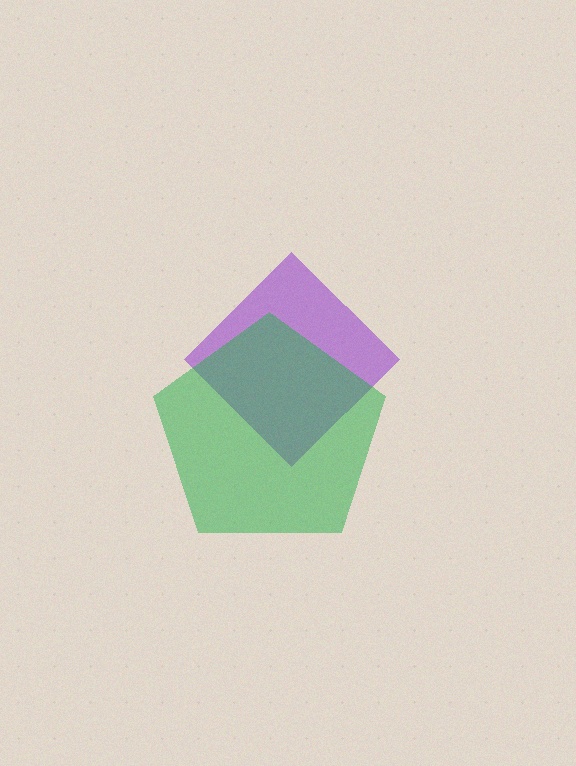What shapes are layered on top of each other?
The layered shapes are: a purple diamond, a green pentagon.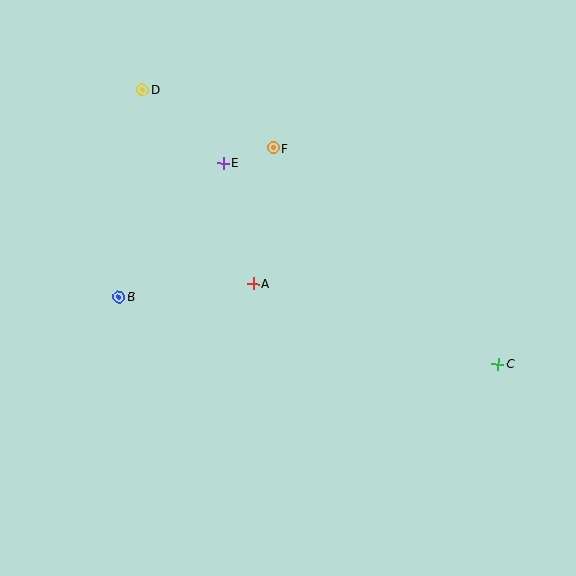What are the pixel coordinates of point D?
Point D is at (143, 89).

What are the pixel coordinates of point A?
Point A is at (253, 283).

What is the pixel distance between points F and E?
The distance between F and E is 52 pixels.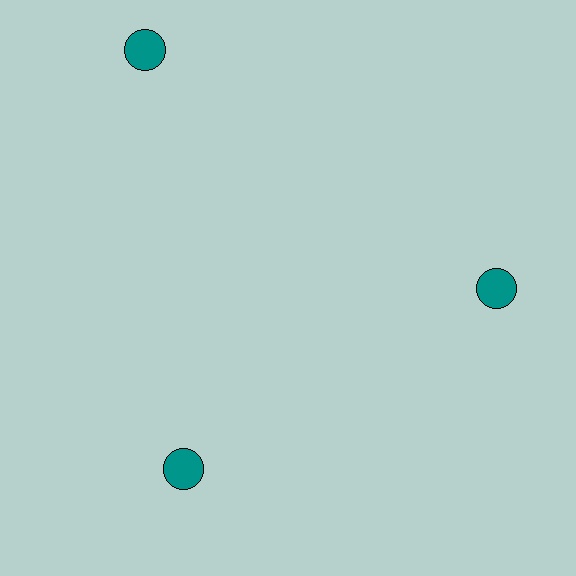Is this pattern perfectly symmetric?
No. The 3 teal circles are arranged in a ring, but one element near the 11 o'clock position is pushed outward from the center, breaking the 3-fold rotational symmetry.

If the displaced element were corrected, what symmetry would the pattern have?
It would have 3-fold rotational symmetry — the pattern would map onto itself every 120 degrees.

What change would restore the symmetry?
The symmetry would be restored by moving it inward, back onto the ring so that all 3 circles sit at equal angles and equal distance from the center.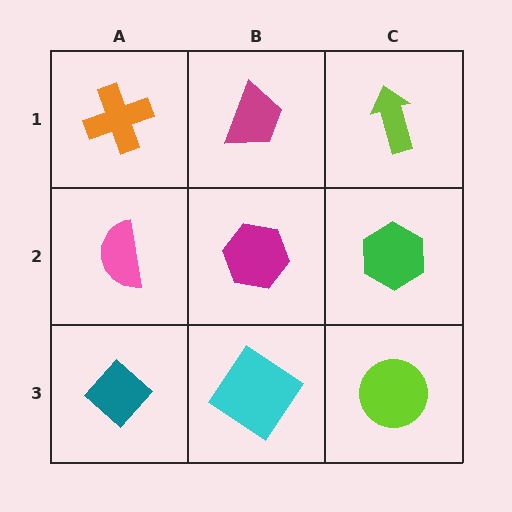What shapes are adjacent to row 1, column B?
A magenta hexagon (row 2, column B), an orange cross (row 1, column A), a lime arrow (row 1, column C).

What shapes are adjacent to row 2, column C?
A lime arrow (row 1, column C), a lime circle (row 3, column C), a magenta hexagon (row 2, column B).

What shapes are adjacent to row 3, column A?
A pink semicircle (row 2, column A), a cyan diamond (row 3, column B).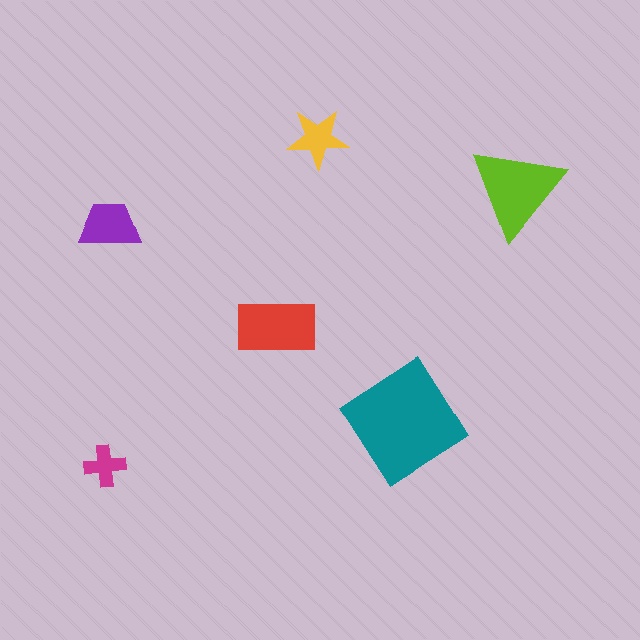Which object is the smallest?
The magenta cross.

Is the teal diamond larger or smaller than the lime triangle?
Larger.